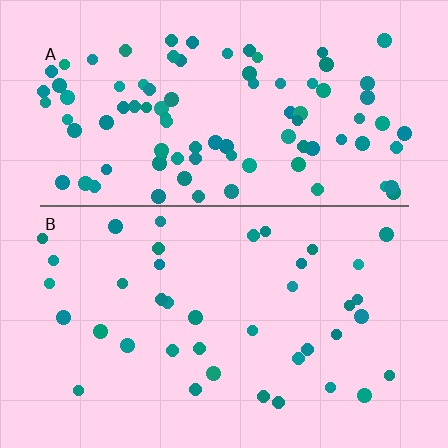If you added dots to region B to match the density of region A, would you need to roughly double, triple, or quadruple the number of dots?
Approximately double.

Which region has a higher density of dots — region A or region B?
A (the top).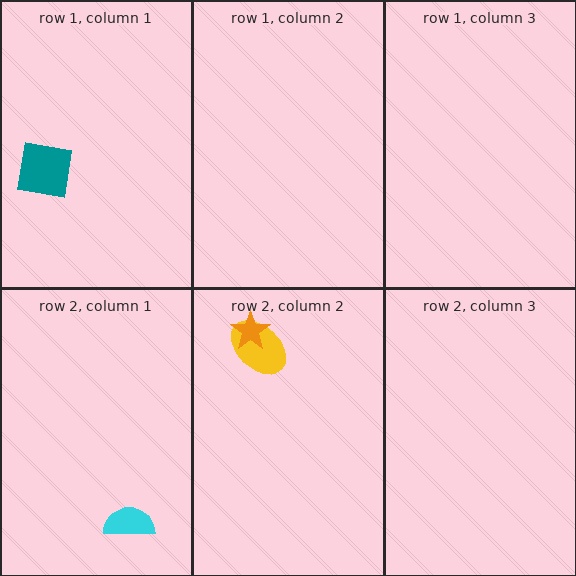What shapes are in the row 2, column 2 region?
The yellow ellipse, the orange star.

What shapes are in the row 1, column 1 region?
The teal square.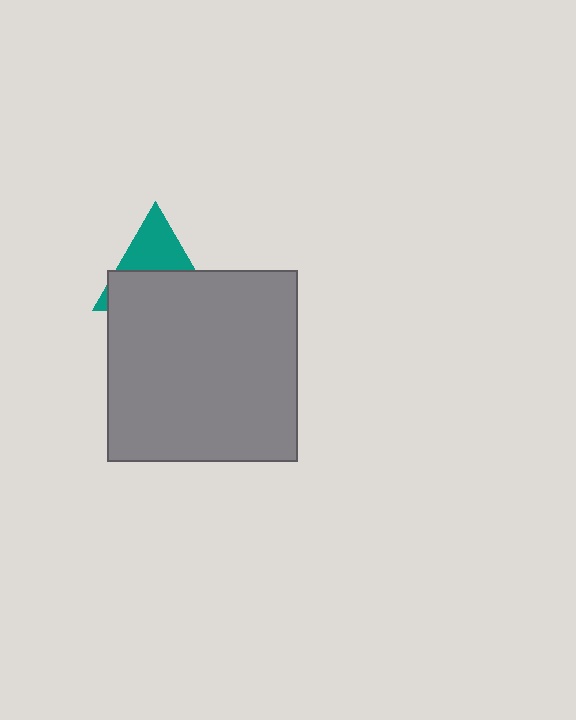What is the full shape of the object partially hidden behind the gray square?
The partially hidden object is a teal triangle.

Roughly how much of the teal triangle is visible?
A small part of it is visible (roughly 42%).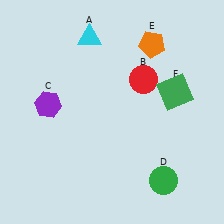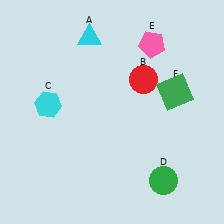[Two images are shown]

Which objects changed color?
C changed from purple to cyan. E changed from orange to pink.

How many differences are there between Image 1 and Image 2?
There are 2 differences between the two images.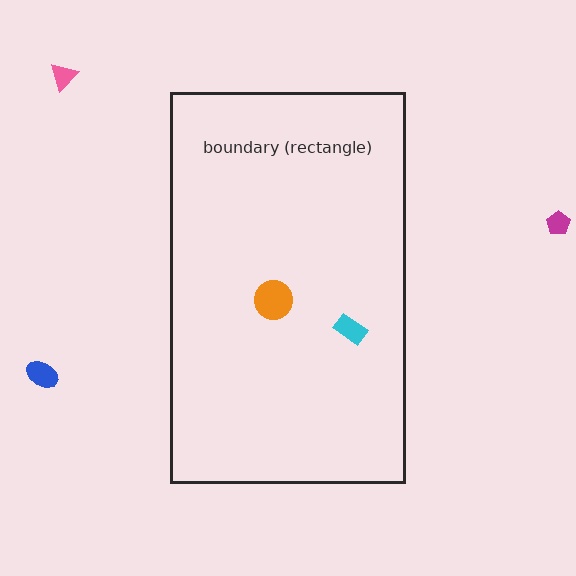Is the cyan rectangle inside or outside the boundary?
Inside.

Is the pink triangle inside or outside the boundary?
Outside.